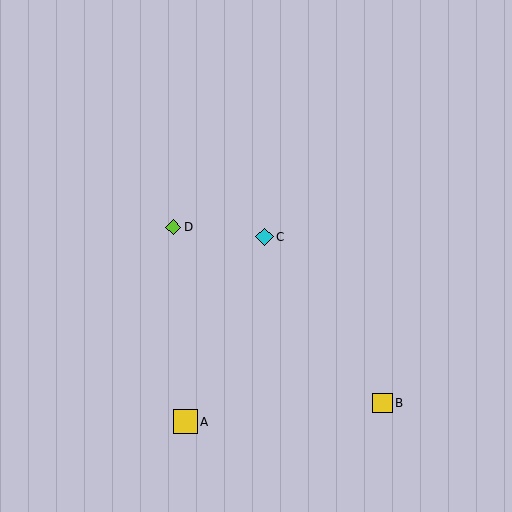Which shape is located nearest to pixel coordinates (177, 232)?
The lime diamond (labeled D) at (173, 227) is nearest to that location.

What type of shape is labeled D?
Shape D is a lime diamond.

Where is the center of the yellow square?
The center of the yellow square is at (185, 422).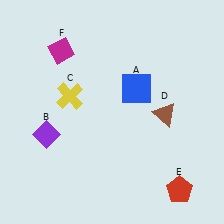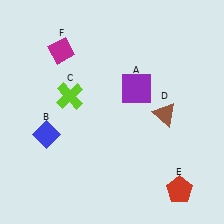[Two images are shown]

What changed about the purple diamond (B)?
In Image 1, B is purple. In Image 2, it changed to blue.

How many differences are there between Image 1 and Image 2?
There are 3 differences between the two images.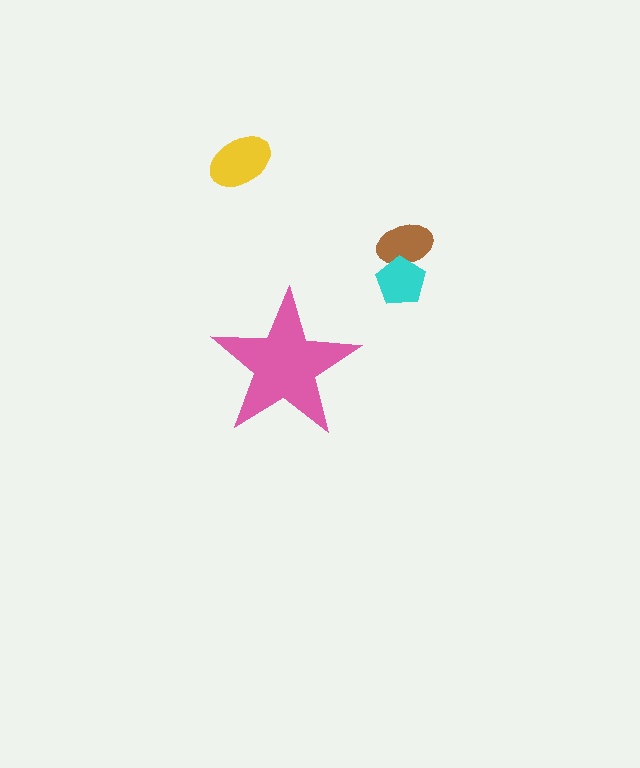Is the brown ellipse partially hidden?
No, the brown ellipse is fully visible.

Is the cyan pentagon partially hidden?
No, the cyan pentagon is fully visible.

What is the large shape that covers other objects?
A pink star.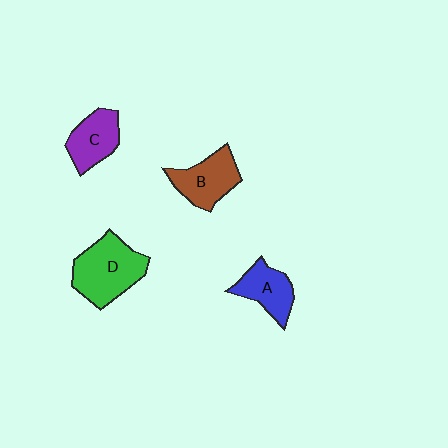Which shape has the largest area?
Shape D (green).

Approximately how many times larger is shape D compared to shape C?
Approximately 1.6 times.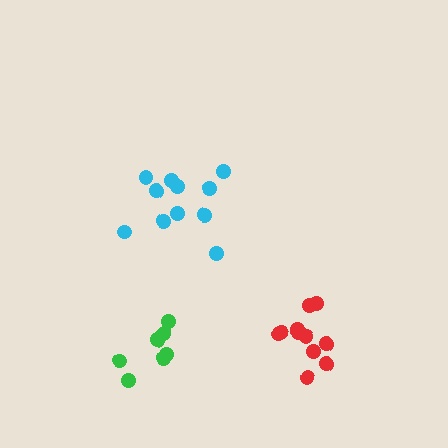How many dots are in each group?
Group 1: 11 dots, Group 2: 7 dots, Group 3: 11 dots (29 total).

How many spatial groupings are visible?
There are 3 spatial groupings.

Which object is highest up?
The cyan cluster is topmost.